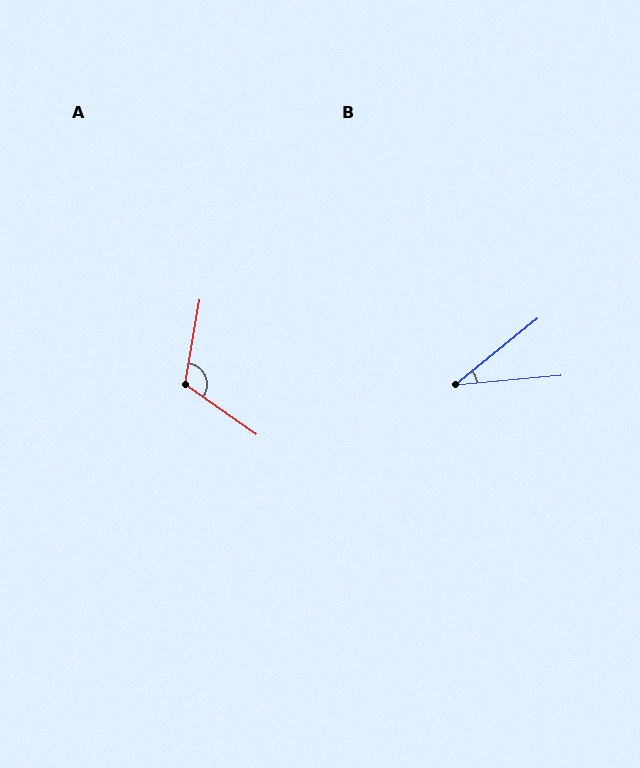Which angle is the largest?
A, at approximately 115 degrees.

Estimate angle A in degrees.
Approximately 115 degrees.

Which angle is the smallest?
B, at approximately 34 degrees.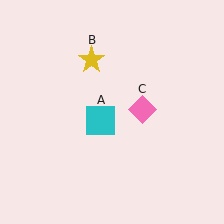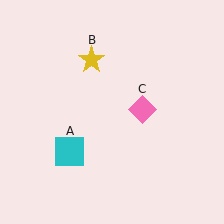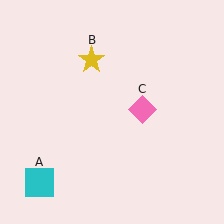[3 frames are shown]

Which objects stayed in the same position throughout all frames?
Yellow star (object B) and pink diamond (object C) remained stationary.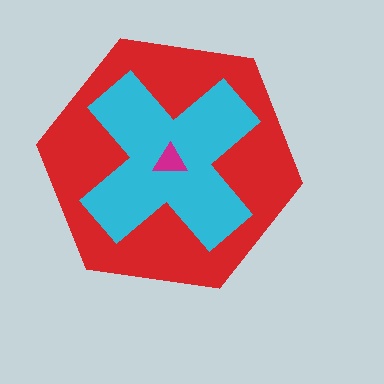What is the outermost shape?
The red hexagon.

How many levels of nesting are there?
3.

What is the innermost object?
The magenta triangle.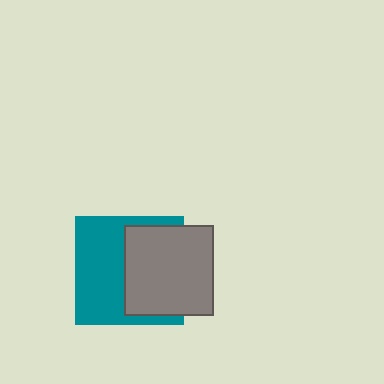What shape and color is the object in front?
The object in front is a gray rectangle.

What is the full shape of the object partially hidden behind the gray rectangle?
The partially hidden object is a teal square.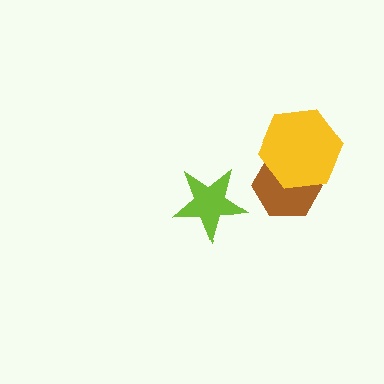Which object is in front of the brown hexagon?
The yellow hexagon is in front of the brown hexagon.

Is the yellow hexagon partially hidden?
No, no other shape covers it.